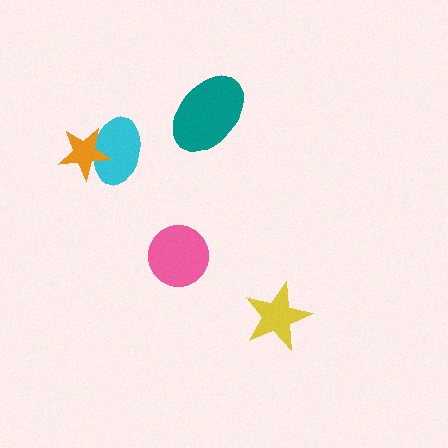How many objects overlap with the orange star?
1 object overlaps with the orange star.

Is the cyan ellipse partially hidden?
Yes, it is partially covered by another shape.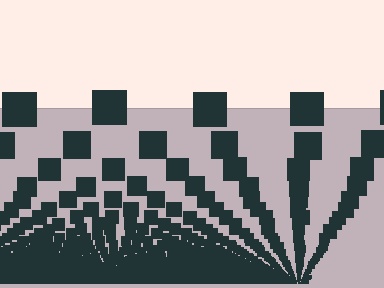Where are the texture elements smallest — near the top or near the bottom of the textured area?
Near the bottom.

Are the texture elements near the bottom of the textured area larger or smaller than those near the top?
Smaller. The gradient is inverted — elements near the bottom are smaller and denser.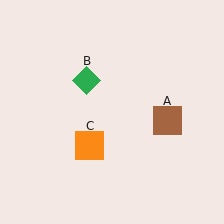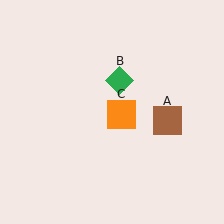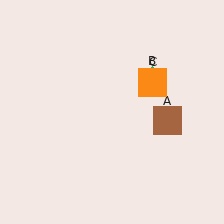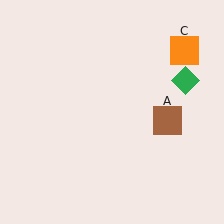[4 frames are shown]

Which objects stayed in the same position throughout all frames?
Brown square (object A) remained stationary.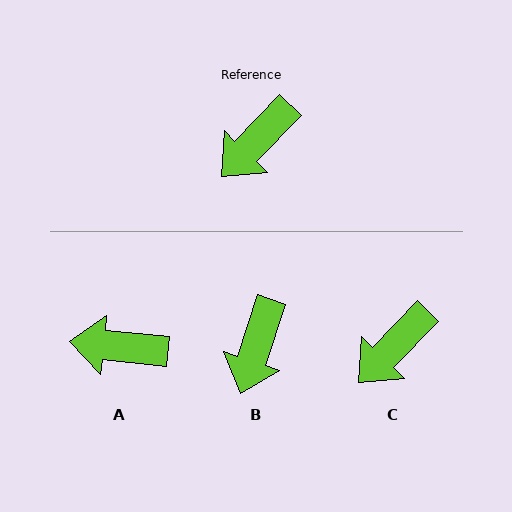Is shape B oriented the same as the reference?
No, it is off by about 25 degrees.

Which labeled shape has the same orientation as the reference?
C.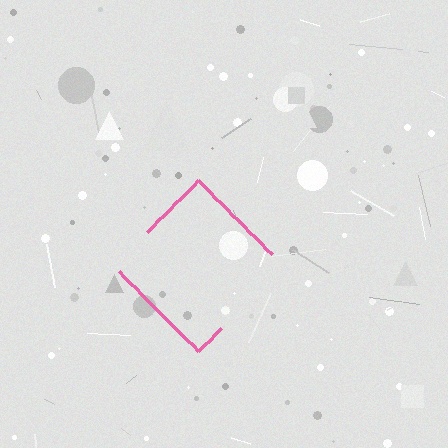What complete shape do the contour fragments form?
The contour fragments form a diamond.